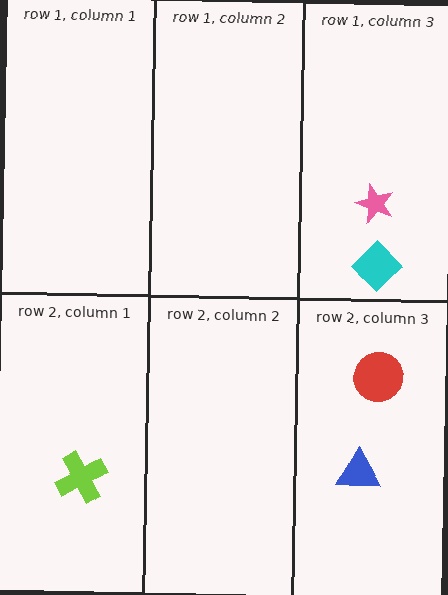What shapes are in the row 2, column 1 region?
The lime cross.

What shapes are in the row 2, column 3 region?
The blue triangle, the red circle.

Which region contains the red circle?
The row 2, column 3 region.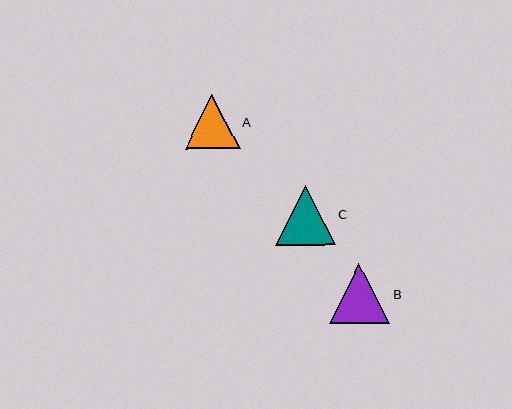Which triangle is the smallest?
Triangle A is the smallest with a size of approximately 55 pixels.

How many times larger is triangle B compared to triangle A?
Triangle B is approximately 1.1 times the size of triangle A.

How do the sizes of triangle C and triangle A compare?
Triangle C and triangle A are approximately the same size.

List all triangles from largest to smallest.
From largest to smallest: B, C, A.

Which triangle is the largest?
Triangle B is the largest with a size of approximately 61 pixels.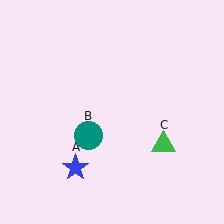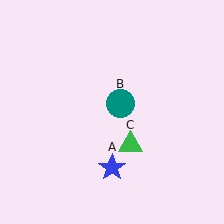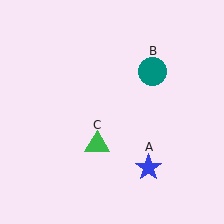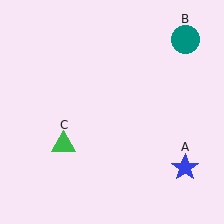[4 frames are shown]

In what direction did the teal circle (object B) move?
The teal circle (object B) moved up and to the right.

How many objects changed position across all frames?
3 objects changed position: blue star (object A), teal circle (object B), green triangle (object C).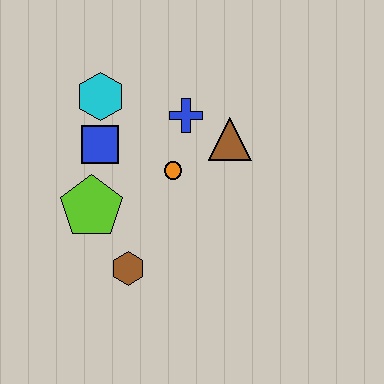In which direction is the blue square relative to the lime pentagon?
The blue square is above the lime pentagon.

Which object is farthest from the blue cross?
The brown hexagon is farthest from the blue cross.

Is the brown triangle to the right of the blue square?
Yes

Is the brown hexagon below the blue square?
Yes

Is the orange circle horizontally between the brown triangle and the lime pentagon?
Yes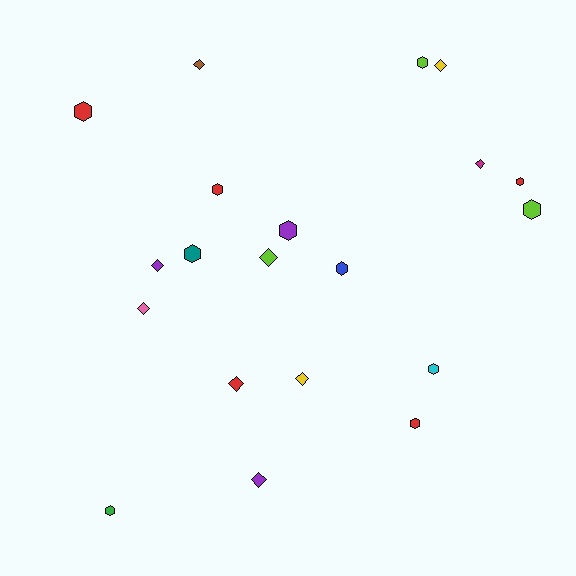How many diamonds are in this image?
There are 9 diamonds.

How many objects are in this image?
There are 20 objects.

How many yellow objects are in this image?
There are 2 yellow objects.